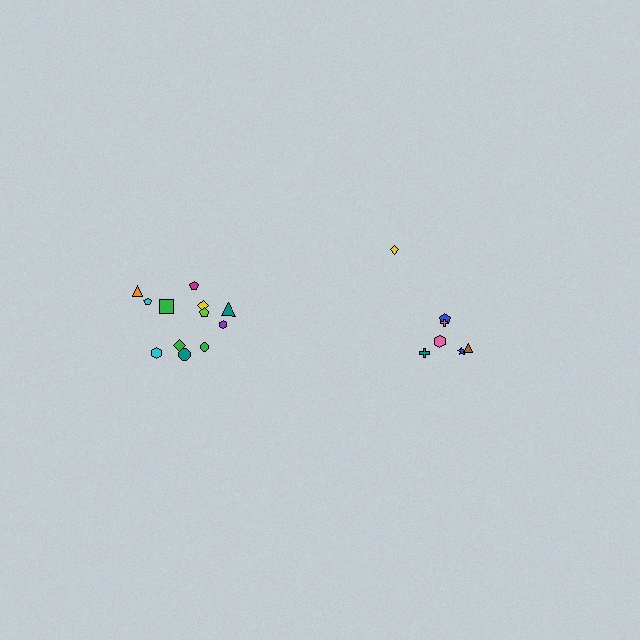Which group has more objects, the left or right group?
The left group.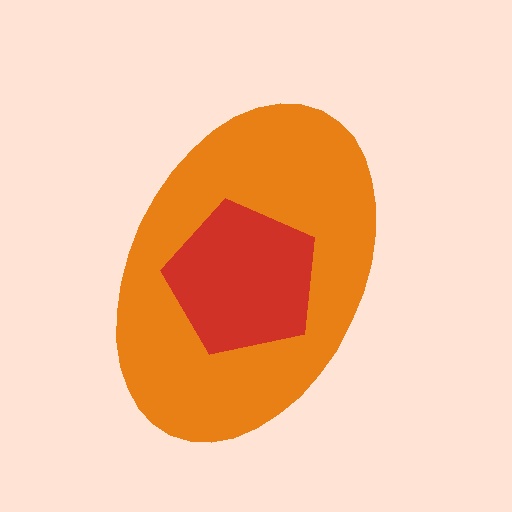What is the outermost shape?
The orange ellipse.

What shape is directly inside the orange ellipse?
The red pentagon.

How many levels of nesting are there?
2.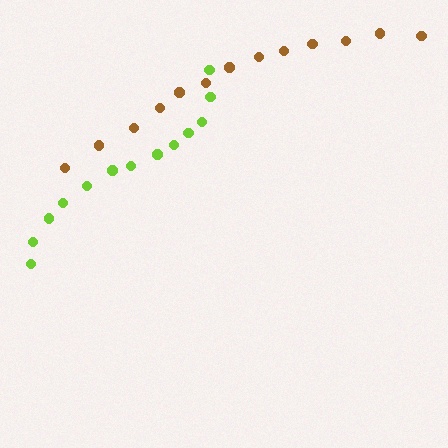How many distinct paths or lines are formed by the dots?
There are 2 distinct paths.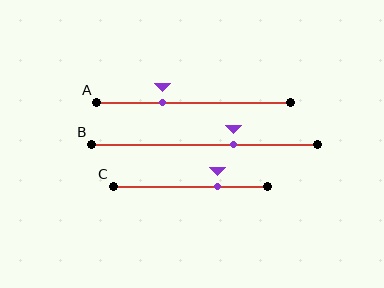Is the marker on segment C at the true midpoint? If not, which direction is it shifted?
No, the marker on segment C is shifted to the right by about 18% of the segment length.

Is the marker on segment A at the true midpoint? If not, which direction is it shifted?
No, the marker on segment A is shifted to the left by about 16% of the segment length.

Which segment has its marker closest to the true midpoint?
Segment B has its marker closest to the true midpoint.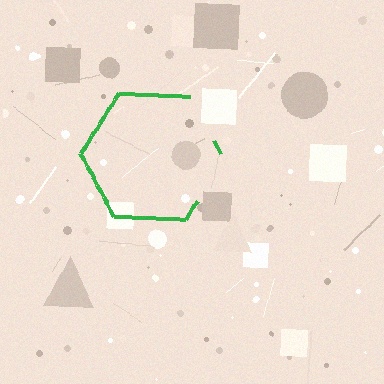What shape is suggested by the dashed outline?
The dashed outline suggests a hexagon.